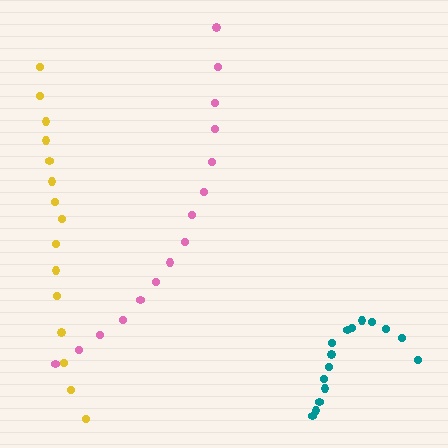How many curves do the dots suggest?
There are 3 distinct paths.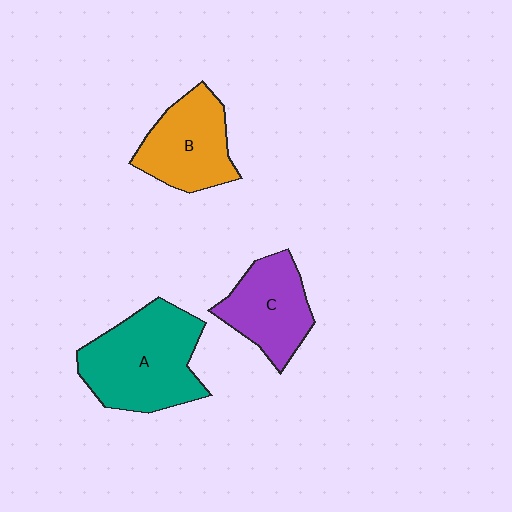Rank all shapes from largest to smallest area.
From largest to smallest: A (teal), B (orange), C (purple).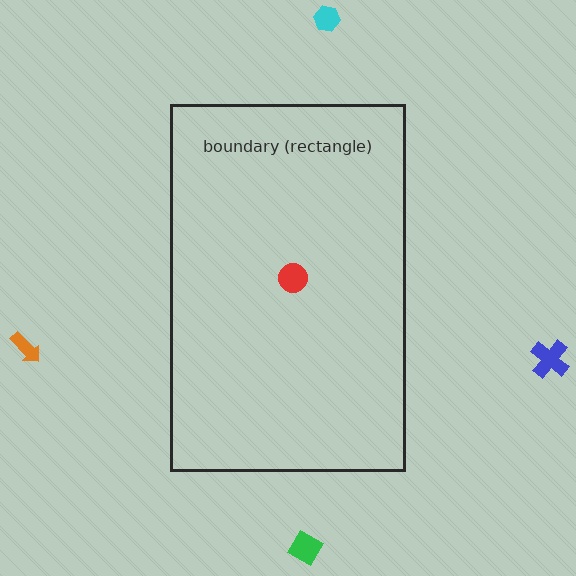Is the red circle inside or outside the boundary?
Inside.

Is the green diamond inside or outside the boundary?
Outside.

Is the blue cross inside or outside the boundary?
Outside.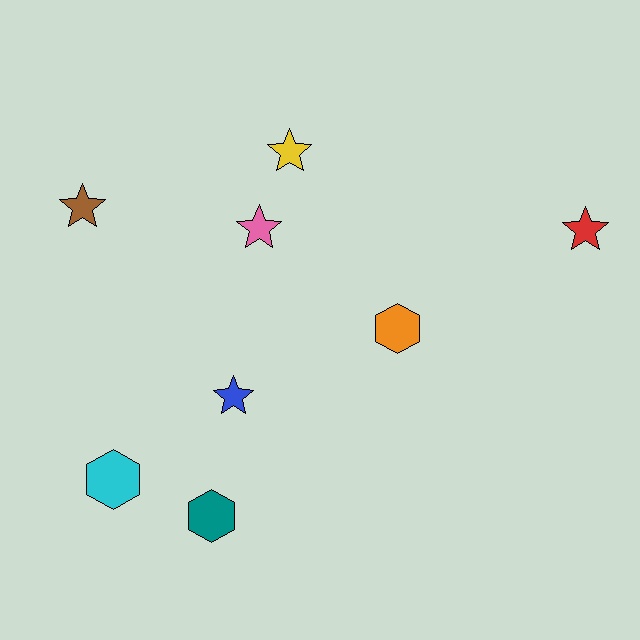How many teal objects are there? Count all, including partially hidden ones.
There is 1 teal object.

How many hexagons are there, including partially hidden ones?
There are 3 hexagons.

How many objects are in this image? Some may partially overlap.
There are 8 objects.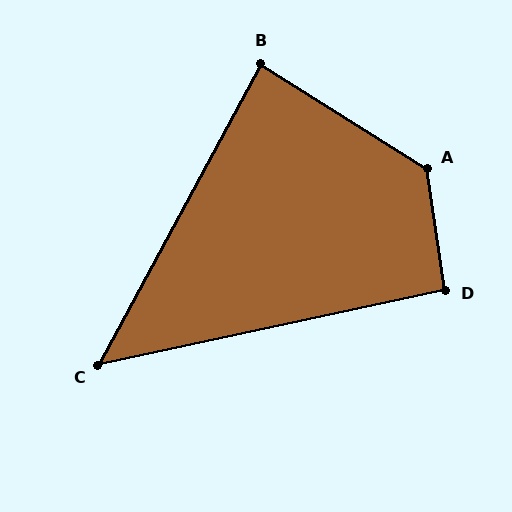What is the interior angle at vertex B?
Approximately 86 degrees (approximately right).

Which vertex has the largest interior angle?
A, at approximately 131 degrees.